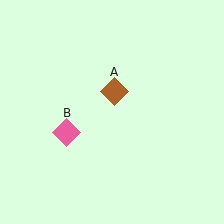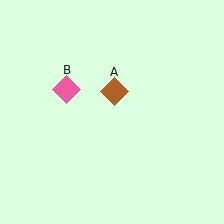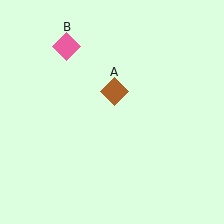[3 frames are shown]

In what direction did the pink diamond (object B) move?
The pink diamond (object B) moved up.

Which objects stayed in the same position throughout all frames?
Brown diamond (object A) remained stationary.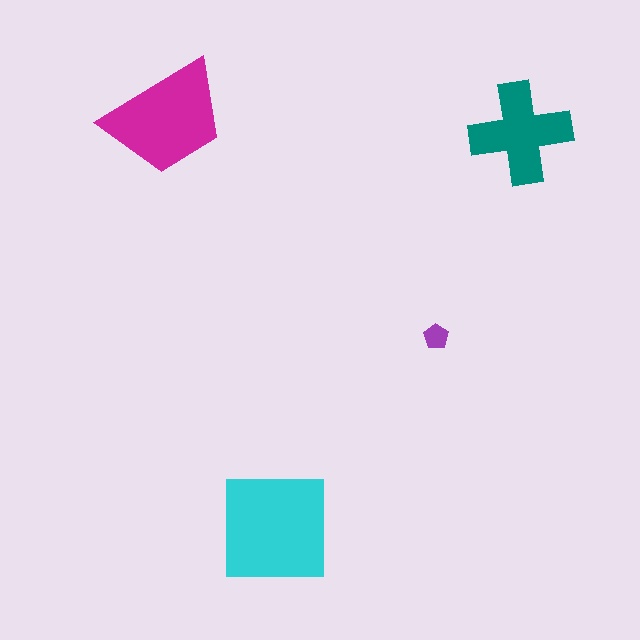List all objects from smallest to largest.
The purple pentagon, the teal cross, the magenta trapezoid, the cyan square.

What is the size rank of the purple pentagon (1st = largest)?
4th.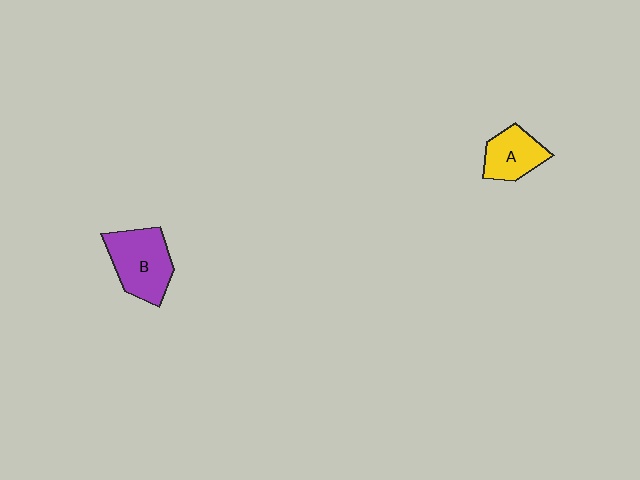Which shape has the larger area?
Shape B (purple).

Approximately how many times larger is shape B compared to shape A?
Approximately 1.4 times.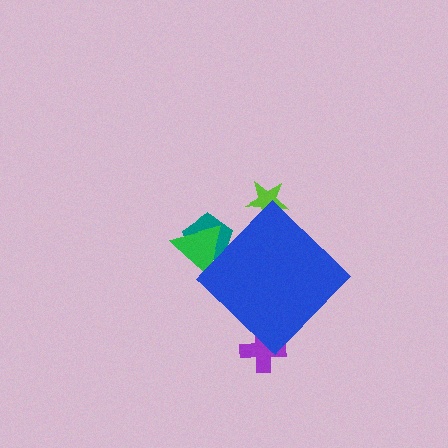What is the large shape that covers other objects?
A blue diamond.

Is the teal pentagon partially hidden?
Yes, the teal pentagon is partially hidden behind the blue diamond.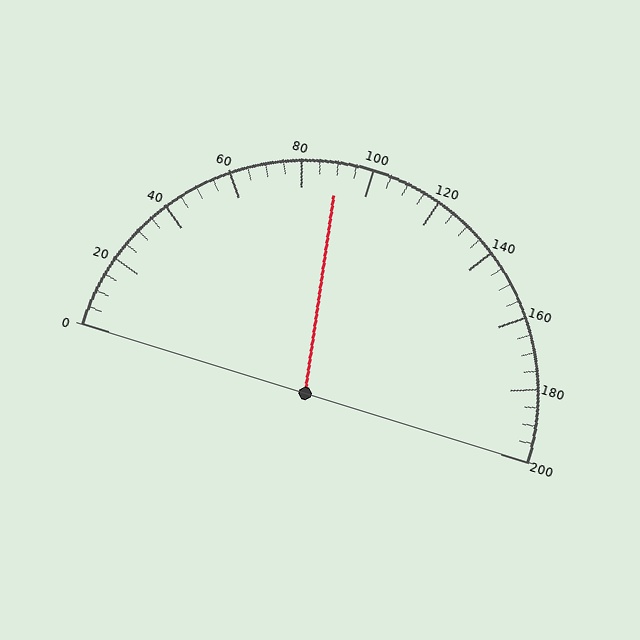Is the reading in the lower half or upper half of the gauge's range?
The reading is in the lower half of the range (0 to 200).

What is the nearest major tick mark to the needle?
The nearest major tick mark is 80.